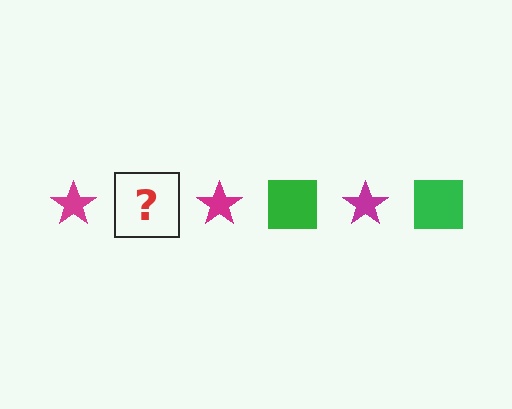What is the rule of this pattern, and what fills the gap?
The rule is that the pattern alternates between magenta star and green square. The gap should be filled with a green square.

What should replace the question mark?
The question mark should be replaced with a green square.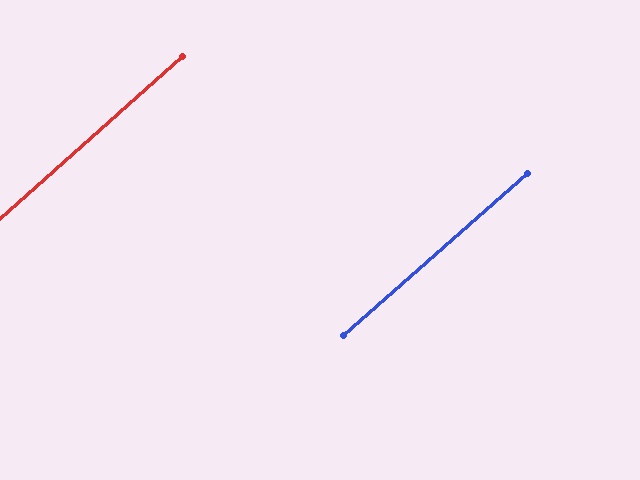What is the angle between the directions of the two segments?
Approximately 0 degrees.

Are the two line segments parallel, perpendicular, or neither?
Parallel — their directions differ by only 0.1°.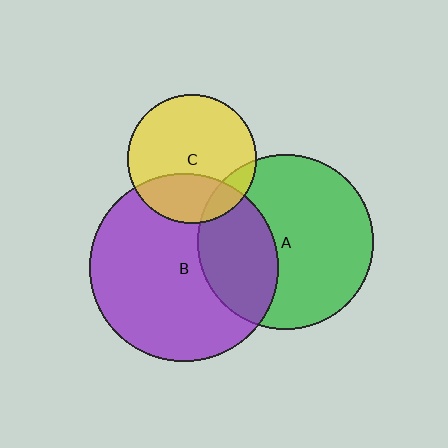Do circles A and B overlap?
Yes.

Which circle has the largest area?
Circle B (purple).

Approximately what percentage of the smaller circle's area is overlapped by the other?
Approximately 35%.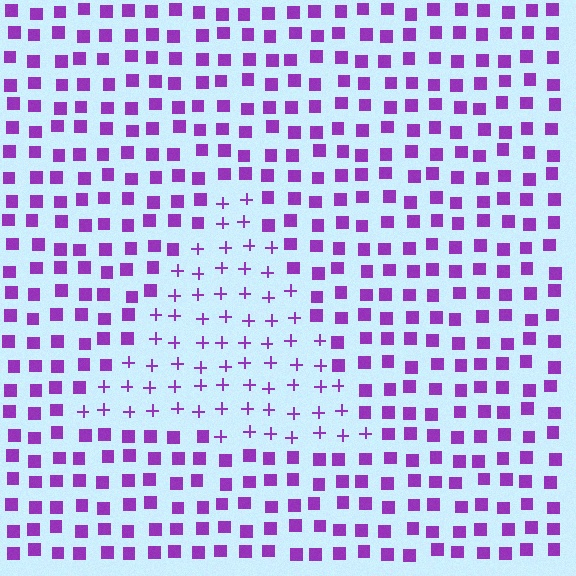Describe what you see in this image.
The image is filled with small purple elements arranged in a uniform grid. A triangle-shaped region contains plus signs, while the surrounding area contains squares. The boundary is defined purely by the change in element shape.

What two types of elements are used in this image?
The image uses plus signs inside the triangle region and squares outside it.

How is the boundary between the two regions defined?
The boundary is defined by a change in element shape: plus signs inside vs. squares outside. All elements share the same color and spacing.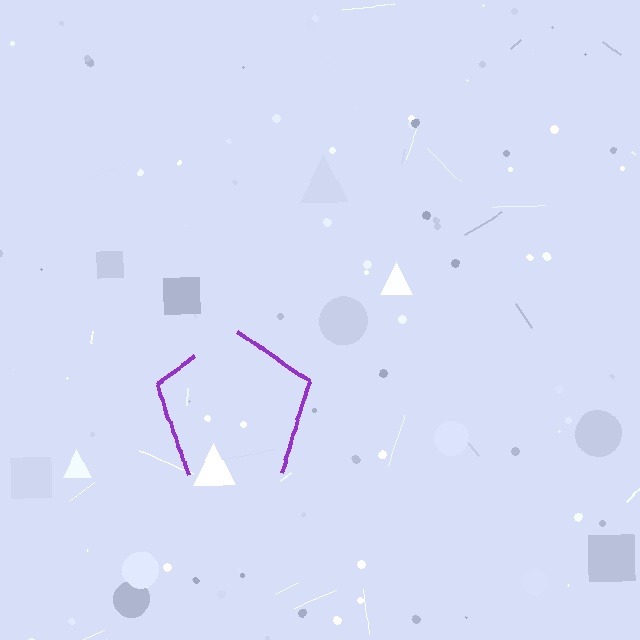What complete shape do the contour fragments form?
The contour fragments form a pentagon.